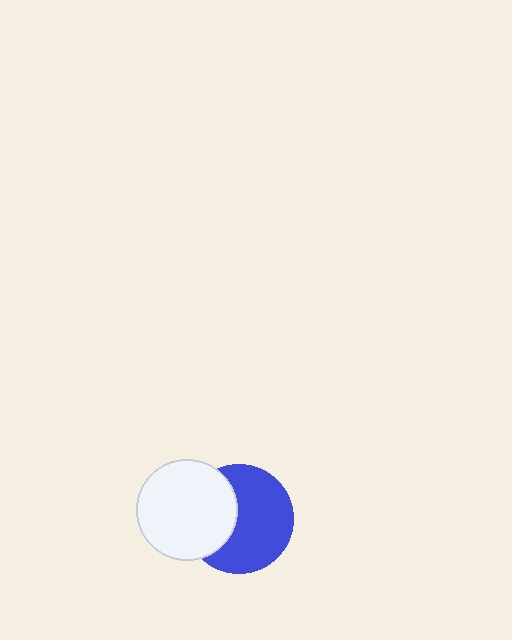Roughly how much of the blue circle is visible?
About half of it is visible (roughly 64%).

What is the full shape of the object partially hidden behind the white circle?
The partially hidden object is a blue circle.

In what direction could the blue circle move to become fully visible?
The blue circle could move right. That would shift it out from behind the white circle entirely.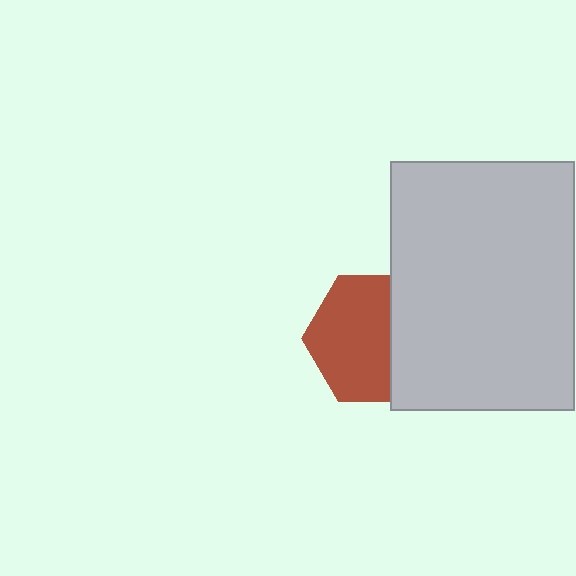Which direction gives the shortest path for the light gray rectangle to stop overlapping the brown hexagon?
Moving right gives the shortest separation.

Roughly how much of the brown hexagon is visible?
About half of it is visible (roughly 64%).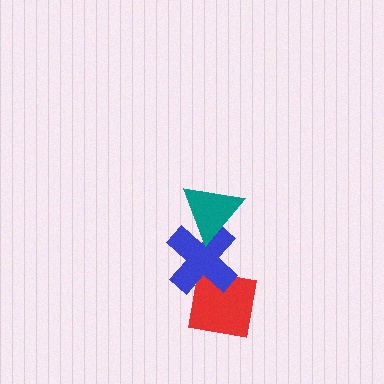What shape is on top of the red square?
The blue cross is on top of the red square.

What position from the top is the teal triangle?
The teal triangle is 1st from the top.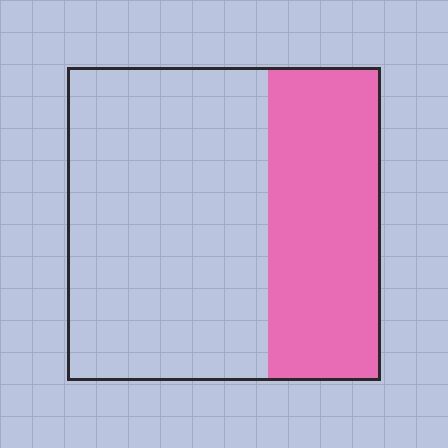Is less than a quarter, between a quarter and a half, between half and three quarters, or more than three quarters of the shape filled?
Between a quarter and a half.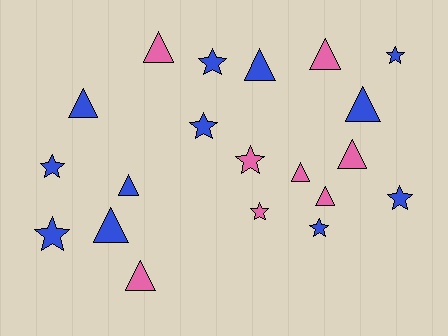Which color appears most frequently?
Blue, with 12 objects.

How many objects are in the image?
There are 20 objects.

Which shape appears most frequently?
Triangle, with 11 objects.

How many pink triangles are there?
There are 6 pink triangles.